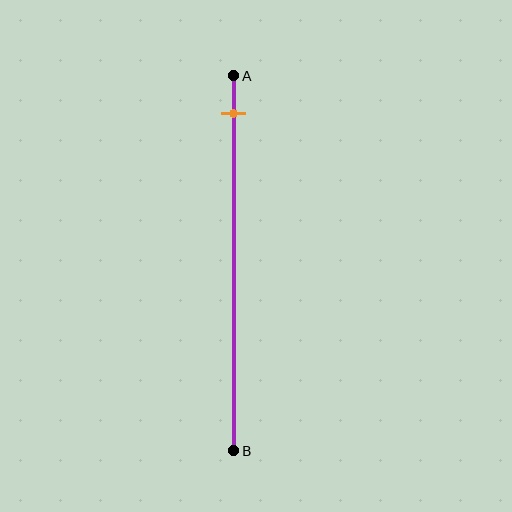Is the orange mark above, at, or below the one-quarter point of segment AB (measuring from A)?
The orange mark is above the one-quarter point of segment AB.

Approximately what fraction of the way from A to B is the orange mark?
The orange mark is approximately 10% of the way from A to B.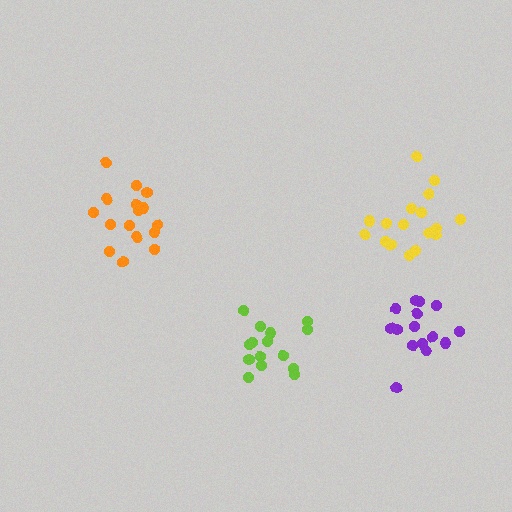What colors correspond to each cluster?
The clusters are colored: orange, purple, lime, yellow.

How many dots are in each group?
Group 1: 16 dots, Group 2: 15 dots, Group 3: 15 dots, Group 4: 17 dots (63 total).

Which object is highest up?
The orange cluster is topmost.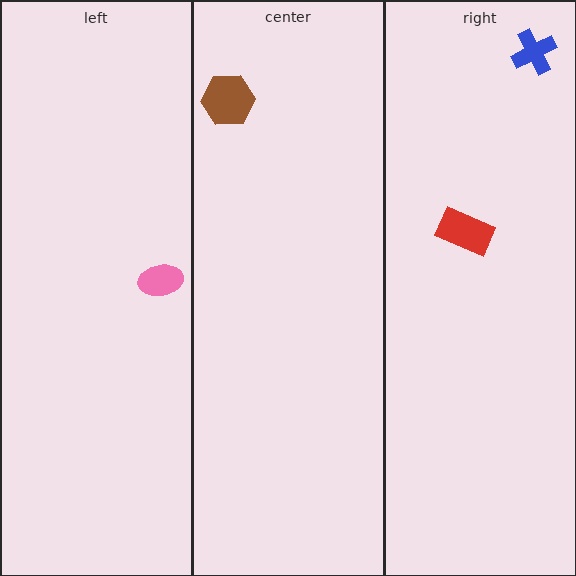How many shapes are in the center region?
1.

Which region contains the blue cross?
The right region.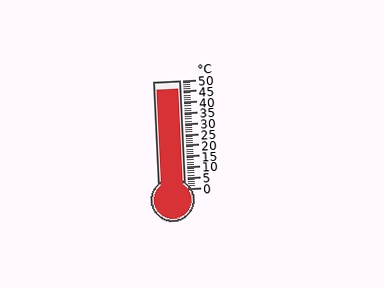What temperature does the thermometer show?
The thermometer shows approximately 46°C.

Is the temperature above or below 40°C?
The temperature is above 40°C.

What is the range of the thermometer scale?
The thermometer scale ranges from 0°C to 50°C.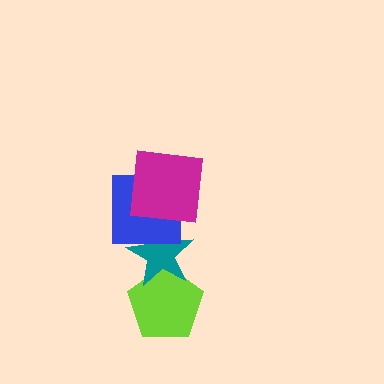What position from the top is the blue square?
The blue square is 2nd from the top.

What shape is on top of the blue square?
The magenta square is on top of the blue square.